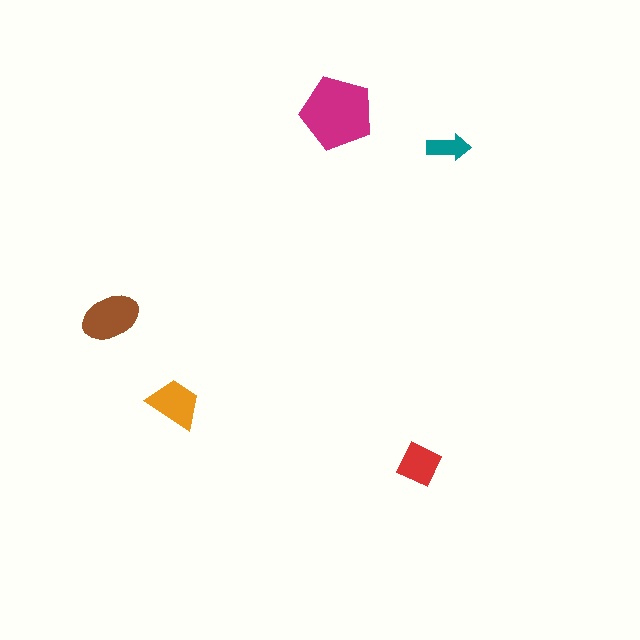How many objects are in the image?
There are 5 objects in the image.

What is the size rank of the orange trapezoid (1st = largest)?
3rd.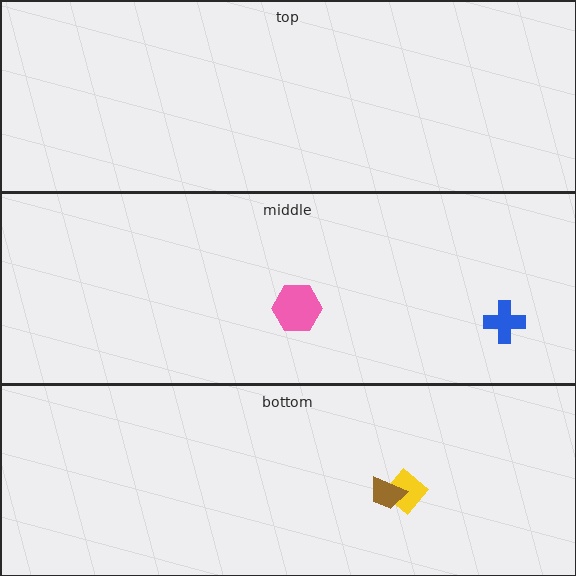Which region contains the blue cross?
The middle region.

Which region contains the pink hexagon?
The middle region.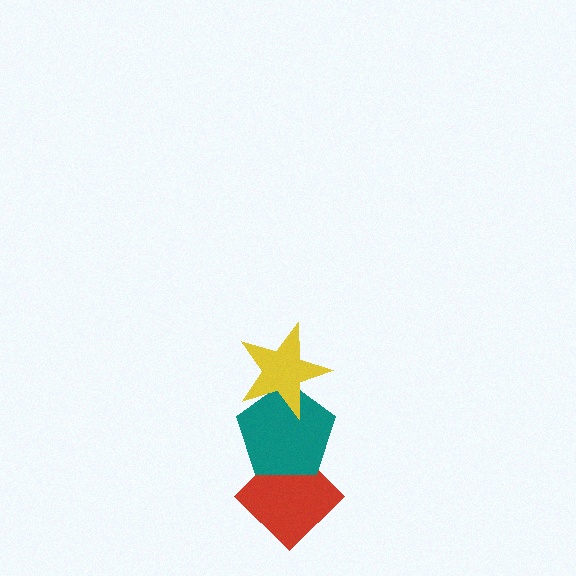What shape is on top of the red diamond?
The teal pentagon is on top of the red diamond.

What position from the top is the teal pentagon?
The teal pentagon is 2nd from the top.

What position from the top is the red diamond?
The red diamond is 3rd from the top.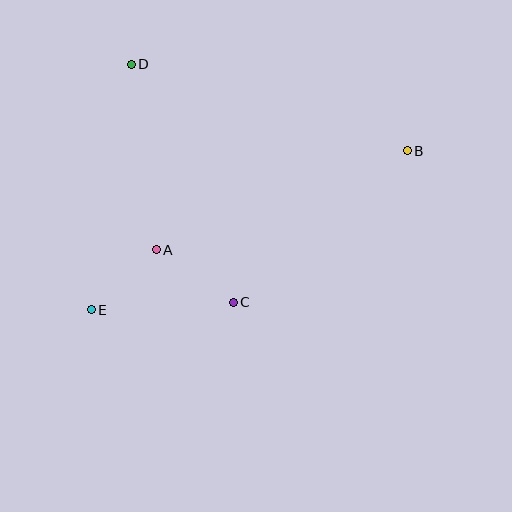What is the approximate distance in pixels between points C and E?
The distance between C and E is approximately 142 pixels.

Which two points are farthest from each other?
Points B and E are farthest from each other.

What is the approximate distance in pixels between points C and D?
The distance between C and D is approximately 259 pixels.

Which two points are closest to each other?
Points A and E are closest to each other.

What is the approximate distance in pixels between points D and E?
The distance between D and E is approximately 249 pixels.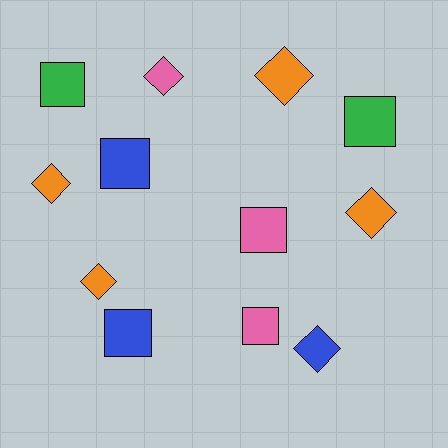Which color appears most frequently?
Orange, with 4 objects.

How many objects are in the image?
There are 12 objects.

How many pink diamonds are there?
There is 1 pink diamond.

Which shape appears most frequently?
Diamond, with 6 objects.